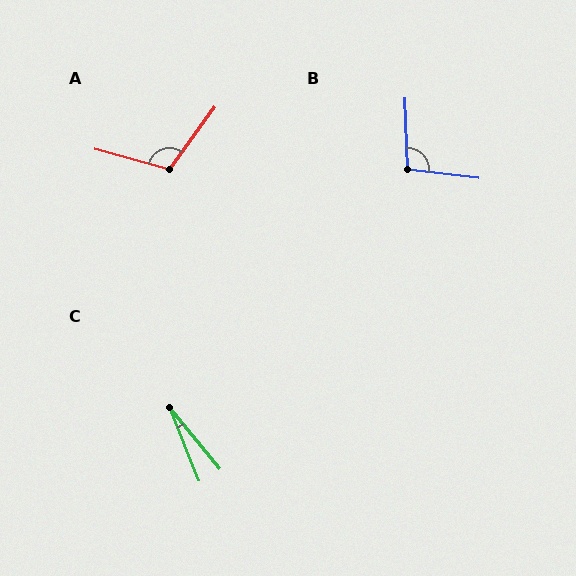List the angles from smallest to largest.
C (18°), B (99°), A (111°).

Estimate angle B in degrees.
Approximately 99 degrees.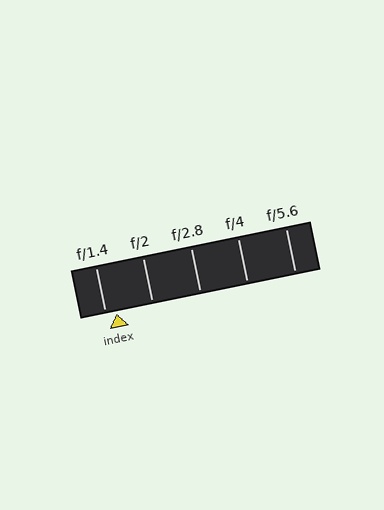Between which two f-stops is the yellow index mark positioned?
The index mark is between f/1.4 and f/2.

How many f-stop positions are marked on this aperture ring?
There are 5 f-stop positions marked.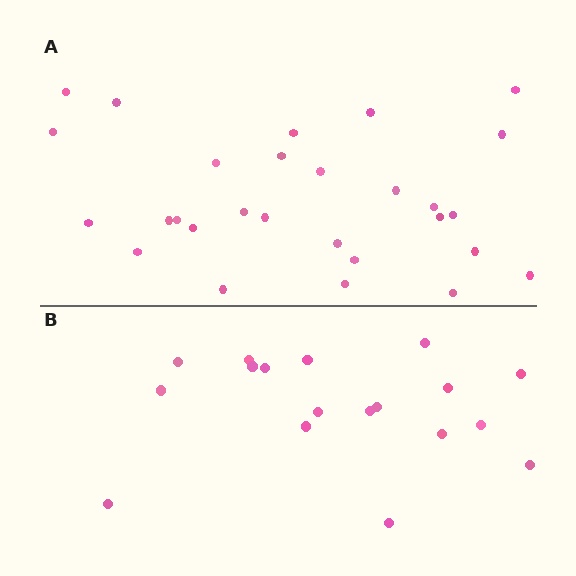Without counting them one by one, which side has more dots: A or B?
Region A (the top region) has more dots.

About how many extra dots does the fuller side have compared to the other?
Region A has roughly 10 or so more dots than region B.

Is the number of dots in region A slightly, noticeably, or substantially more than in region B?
Region A has substantially more. The ratio is roughly 1.6 to 1.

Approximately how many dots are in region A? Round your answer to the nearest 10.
About 30 dots. (The exact count is 28, which rounds to 30.)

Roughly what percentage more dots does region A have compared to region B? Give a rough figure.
About 55% more.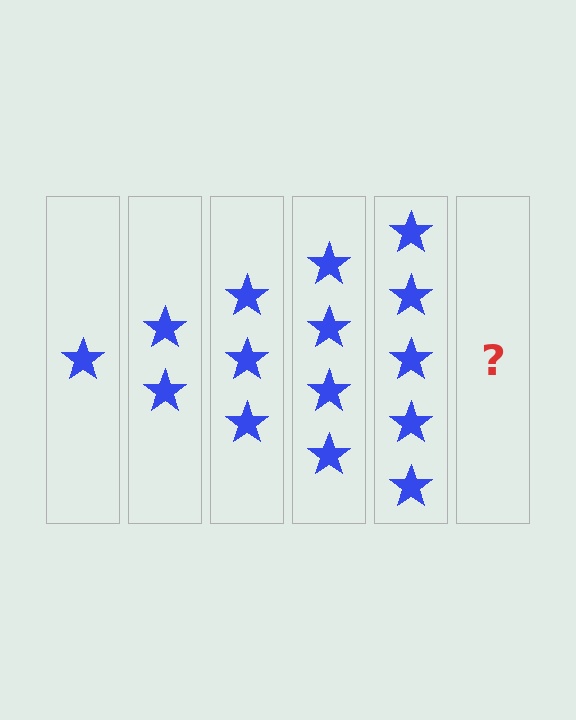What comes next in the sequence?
The next element should be 6 stars.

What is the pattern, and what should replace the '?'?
The pattern is that each step adds one more star. The '?' should be 6 stars.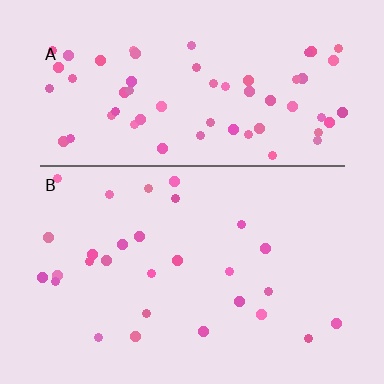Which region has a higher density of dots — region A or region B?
A (the top).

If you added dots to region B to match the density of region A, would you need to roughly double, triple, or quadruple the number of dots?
Approximately double.